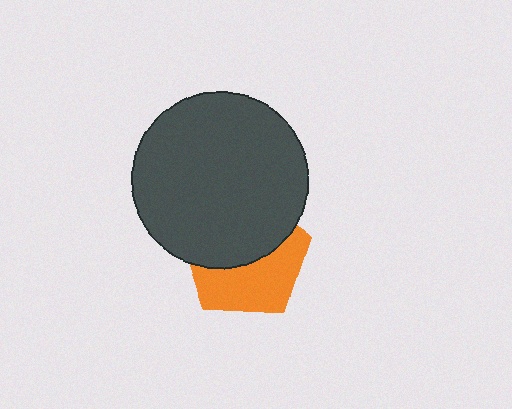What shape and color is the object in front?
The object in front is a dark gray circle.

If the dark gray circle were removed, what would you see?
You would see the complete orange pentagon.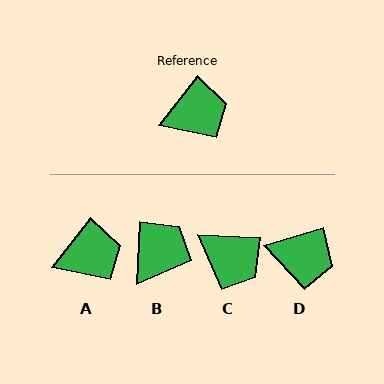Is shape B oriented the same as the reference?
No, it is off by about 35 degrees.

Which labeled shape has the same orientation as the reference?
A.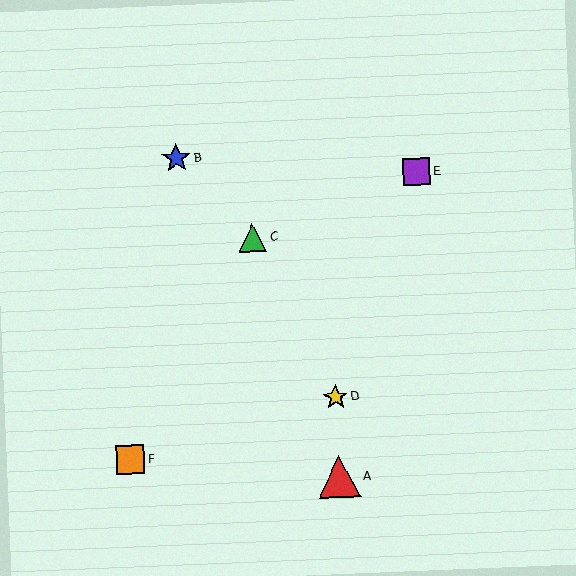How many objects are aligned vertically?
2 objects (A, D) are aligned vertically.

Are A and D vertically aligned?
Yes, both are at x≈339.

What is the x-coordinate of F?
Object F is at x≈130.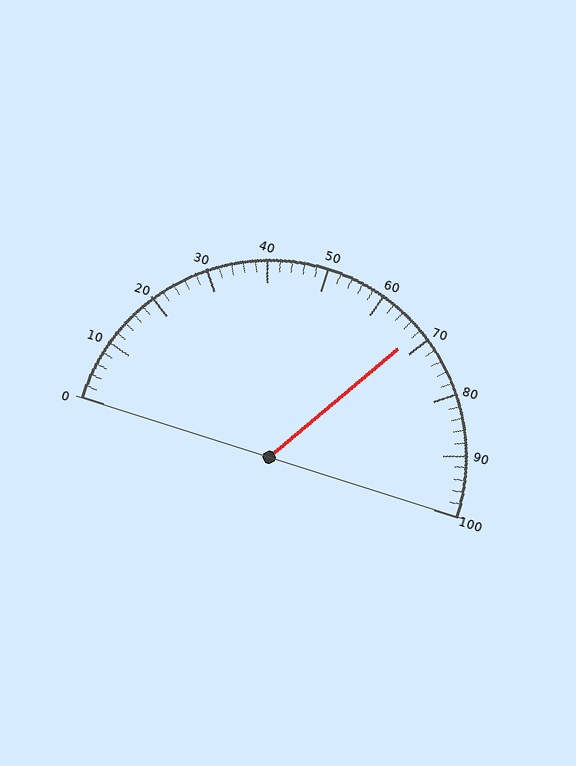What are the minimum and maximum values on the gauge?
The gauge ranges from 0 to 100.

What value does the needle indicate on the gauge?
The needle indicates approximately 68.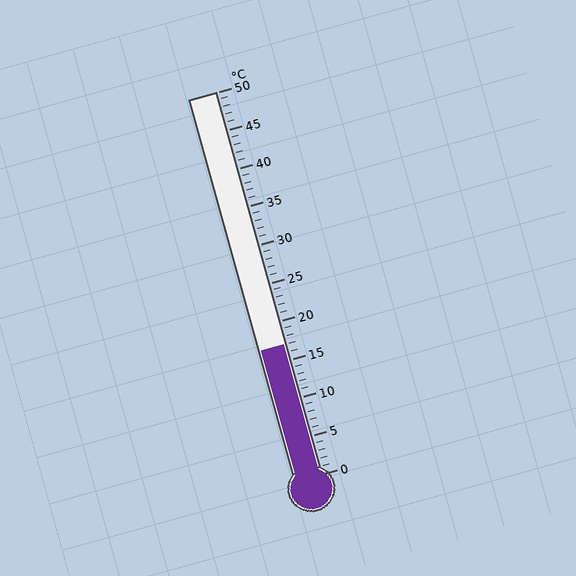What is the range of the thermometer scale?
The thermometer scale ranges from 0°C to 50°C.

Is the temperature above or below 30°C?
The temperature is below 30°C.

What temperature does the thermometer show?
The thermometer shows approximately 17°C.